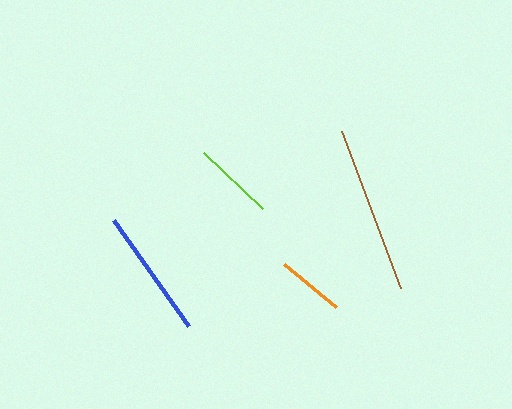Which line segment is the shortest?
The orange line is the shortest at approximately 67 pixels.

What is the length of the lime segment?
The lime segment is approximately 82 pixels long.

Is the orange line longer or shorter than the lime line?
The lime line is longer than the orange line.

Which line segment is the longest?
The brown line is the longest at approximately 168 pixels.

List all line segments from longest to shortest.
From longest to shortest: brown, blue, lime, orange.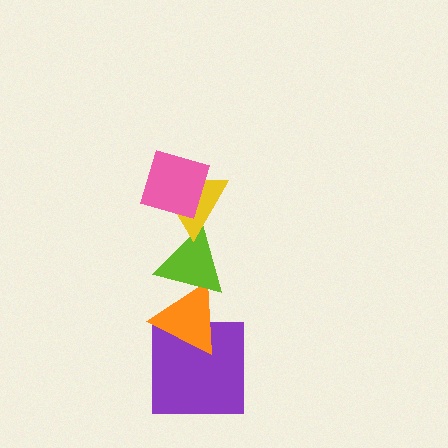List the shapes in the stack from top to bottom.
From top to bottom: the pink diamond, the yellow triangle, the lime triangle, the orange triangle, the purple square.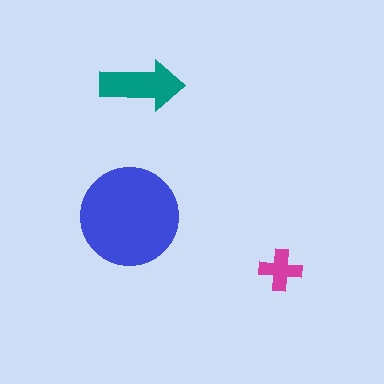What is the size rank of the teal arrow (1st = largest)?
2nd.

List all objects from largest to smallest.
The blue circle, the teal arrow, the magenta cross.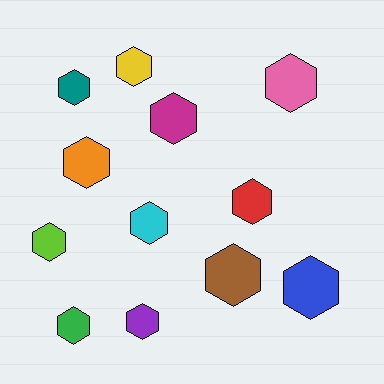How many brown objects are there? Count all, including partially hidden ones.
There is 1 brown object.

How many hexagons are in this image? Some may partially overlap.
There are 12 hexagons.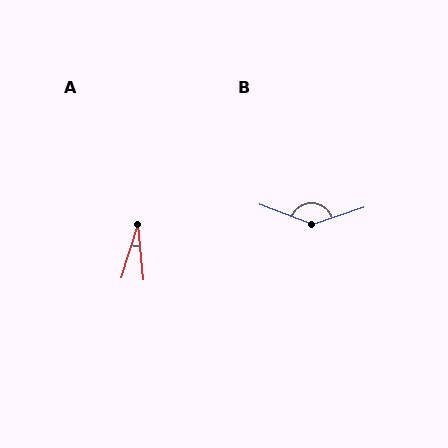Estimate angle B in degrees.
Approximately 141 degrees.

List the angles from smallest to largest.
A (22°), B (141°).